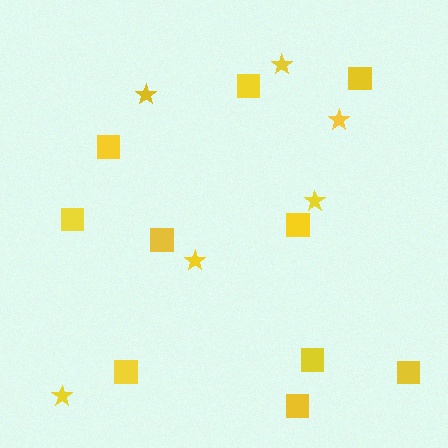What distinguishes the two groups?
There are 2 groups: one group of stars (6) and one group of squares (10).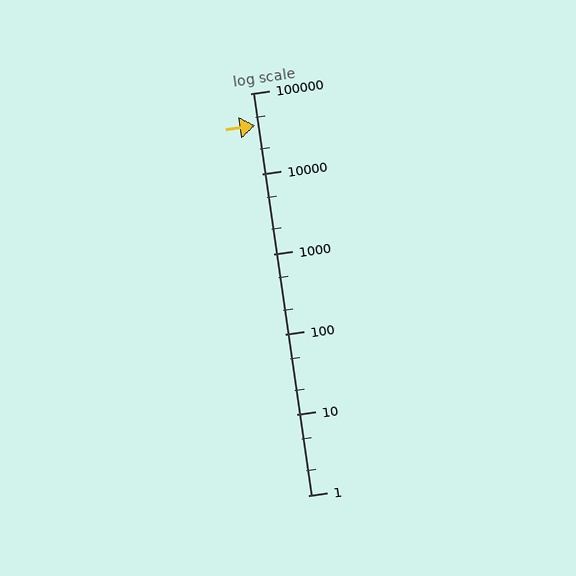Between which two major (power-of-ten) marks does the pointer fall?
The pointer is between 10000 and 100000.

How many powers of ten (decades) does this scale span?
The scale spans 5 decades, from 1 to 100000.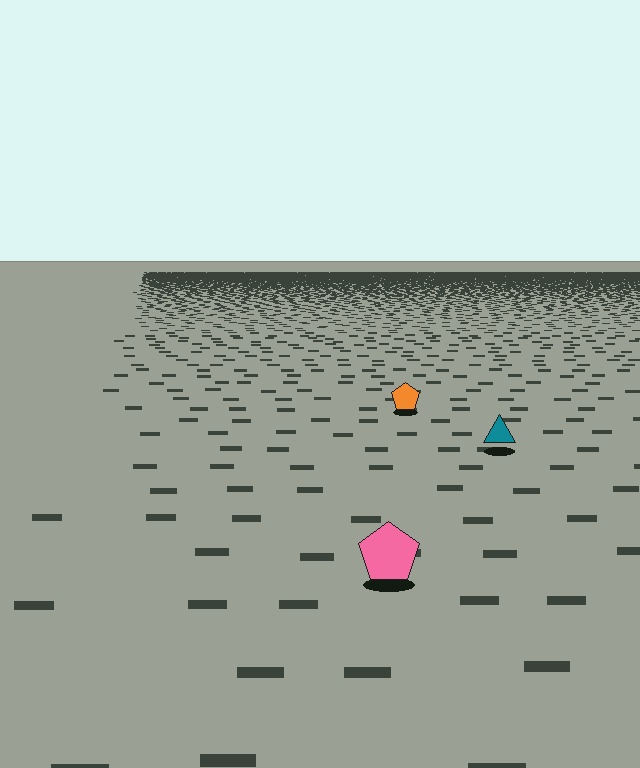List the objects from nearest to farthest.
From nearest to farthest: the pink pentagon, the teal triangle, the orange pentagon.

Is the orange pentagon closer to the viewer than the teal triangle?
No. The teal triangle is closer — you can tell from the texture gradient: the ground texture is coarser near it.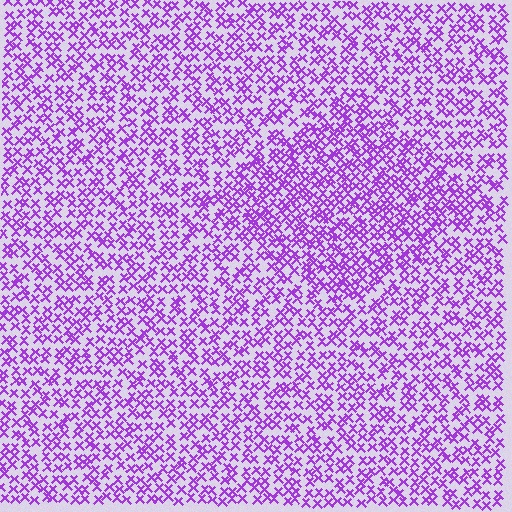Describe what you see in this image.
The image contains small purple elements arranged at two different densities. A diamond-shaped region is visible where the elements are more densely packed than the surrounding area.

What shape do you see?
I see a diamond.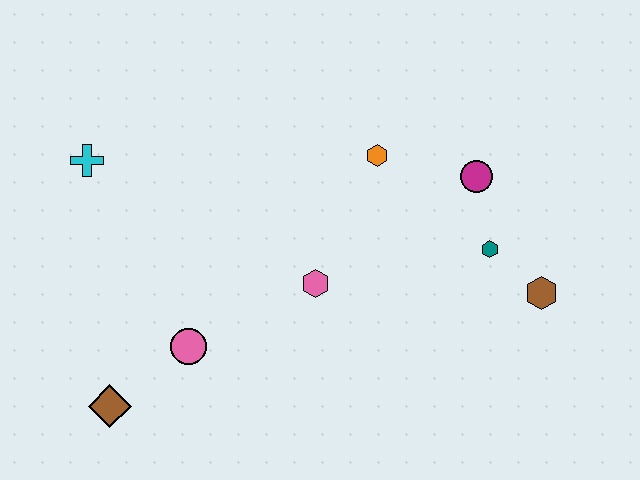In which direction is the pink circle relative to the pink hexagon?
The pink circle is to the left of the pink hexagon.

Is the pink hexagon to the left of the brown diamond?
No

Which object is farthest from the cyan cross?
The brown hexagon is farthest from the cyan cross.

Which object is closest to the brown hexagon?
The teal hexagon is closest to the brown hexagon.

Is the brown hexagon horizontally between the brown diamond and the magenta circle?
No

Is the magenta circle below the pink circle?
No